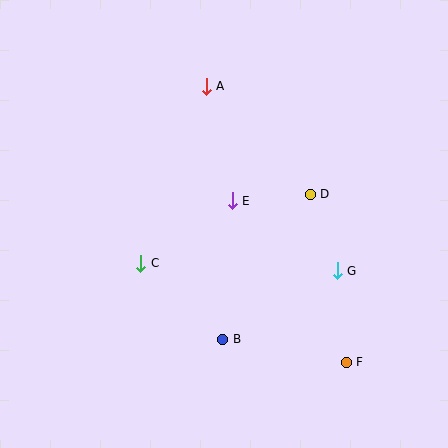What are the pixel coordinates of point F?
Point F is at (346, 362).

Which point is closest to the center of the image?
Point E at (232, 201) is closest to the center.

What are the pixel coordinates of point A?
Point A is at (206, 86).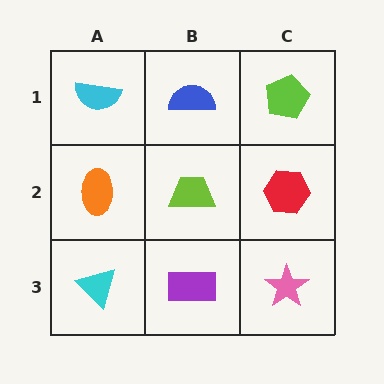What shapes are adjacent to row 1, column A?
An orange ellipse (row 2, column A), a blue semicircle (row 1, column B).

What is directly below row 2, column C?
A pink star.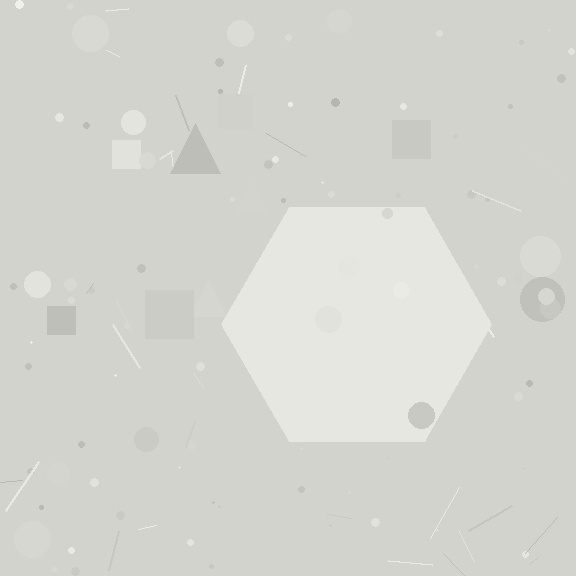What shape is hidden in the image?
A hexagon is hidden in the image.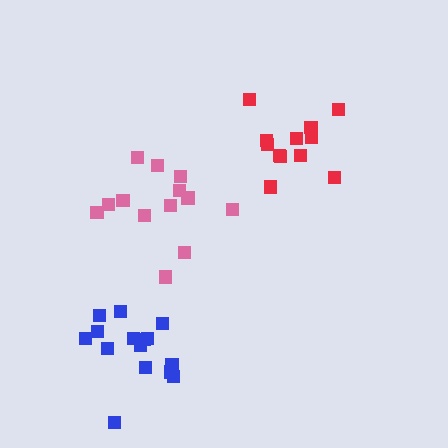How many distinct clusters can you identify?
There are 3 distinct clusters.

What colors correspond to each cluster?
The clusters are colored: blue, red, pink.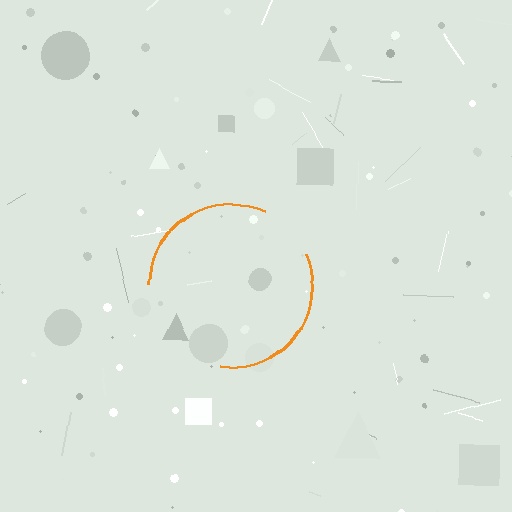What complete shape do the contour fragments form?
The contour fragments form a circle.